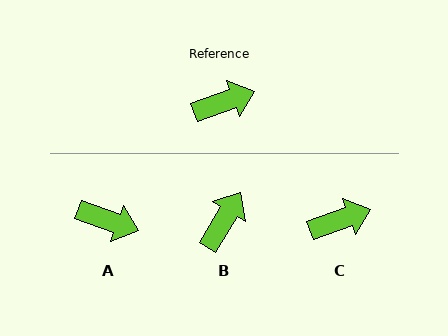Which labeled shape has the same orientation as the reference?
C.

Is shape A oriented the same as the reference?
No, it is off by about 40 degrees.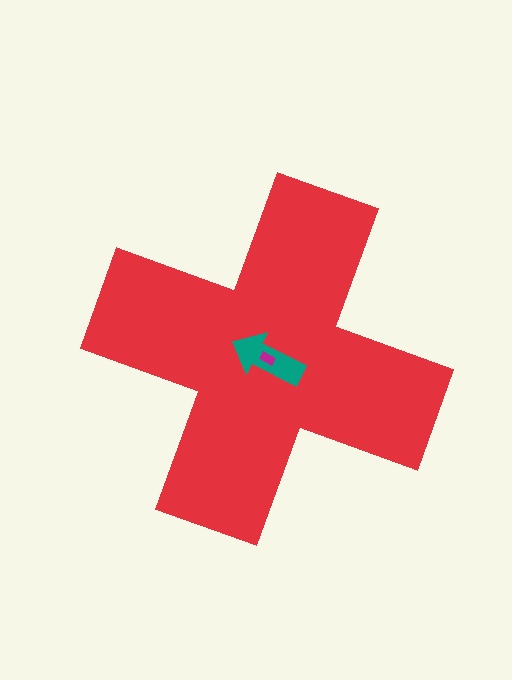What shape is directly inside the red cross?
The teal arrow.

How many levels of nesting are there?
3.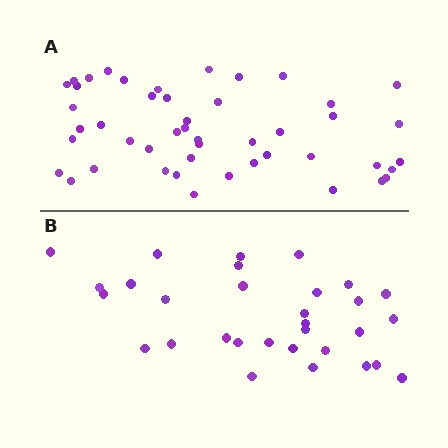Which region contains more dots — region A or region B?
Region A (the top region) has more dots.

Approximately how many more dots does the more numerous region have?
Region A has approximately 15 more dots than region B.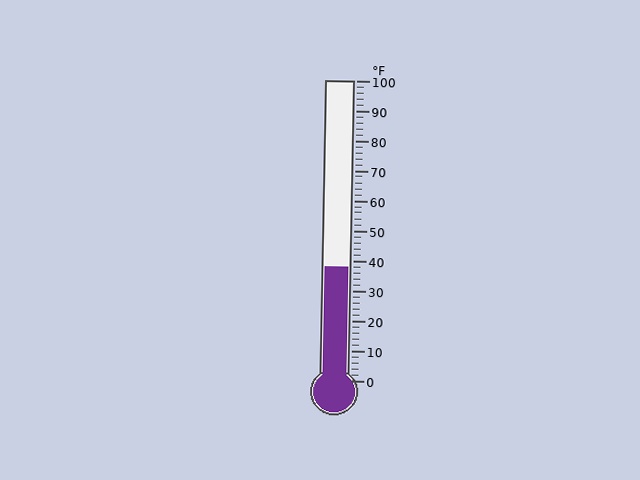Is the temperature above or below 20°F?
The temperature is above 20°F.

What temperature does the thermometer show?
The thermometer shows approximately 38°F.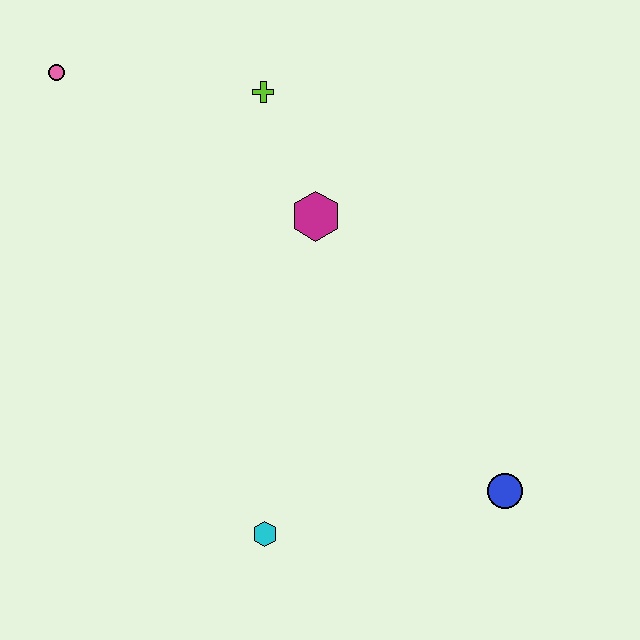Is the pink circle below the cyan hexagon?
No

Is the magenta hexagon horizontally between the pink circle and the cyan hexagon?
No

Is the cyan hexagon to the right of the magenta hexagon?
No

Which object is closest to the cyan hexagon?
The blue circle is closest to the cyan hexagon.